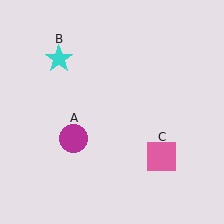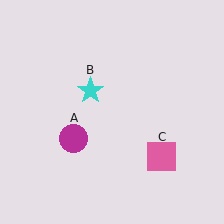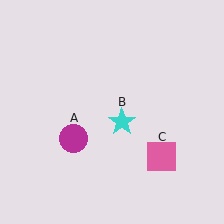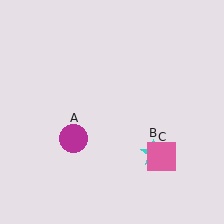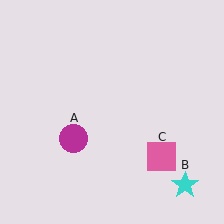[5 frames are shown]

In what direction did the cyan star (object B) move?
The cyan star (object B) moved down and to the right.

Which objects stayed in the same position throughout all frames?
Magenta circle (object A) and pink square (object C) remained stationary.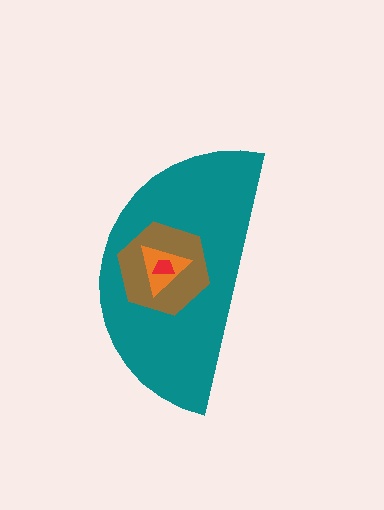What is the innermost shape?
The red trapezoid.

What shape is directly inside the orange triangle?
The red trapezoid.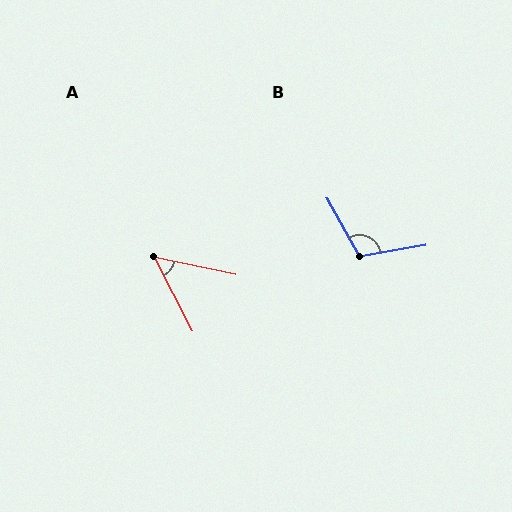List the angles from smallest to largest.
A (50°), B (109°).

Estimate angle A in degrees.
Approximately 50 degrees.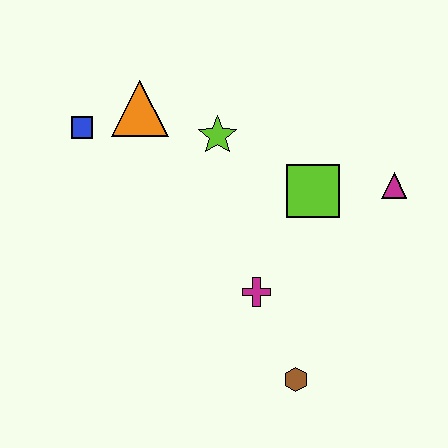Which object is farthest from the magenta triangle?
The blue square is farthest from the magenta triangle.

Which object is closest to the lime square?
The magenta triangle is closest to the lime square.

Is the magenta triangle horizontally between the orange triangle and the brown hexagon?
No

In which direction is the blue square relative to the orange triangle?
The blue square is to the left of the orange triangle.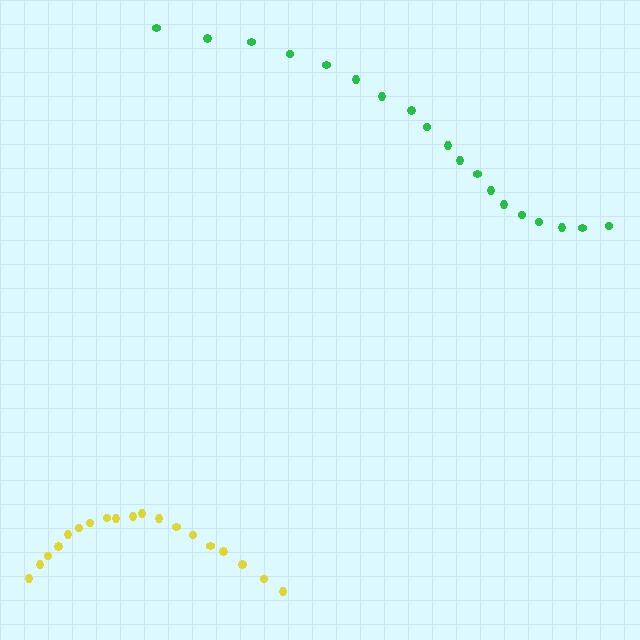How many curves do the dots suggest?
There are 2 distinct paths.